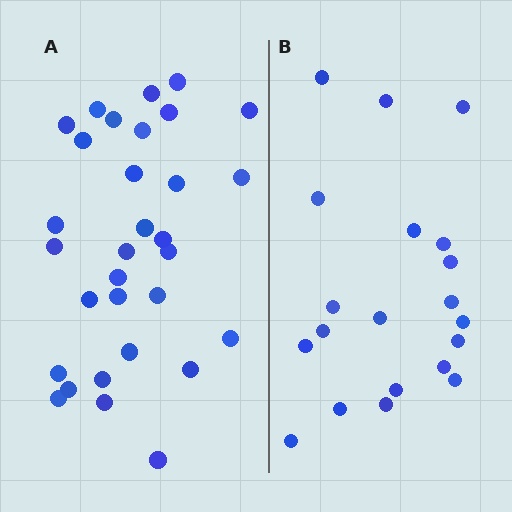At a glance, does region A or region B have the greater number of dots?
Region A (the left region) has more dots.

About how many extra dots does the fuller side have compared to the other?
Region A has roughly 12 or so more dots than region B.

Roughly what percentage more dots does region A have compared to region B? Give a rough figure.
About 55% more.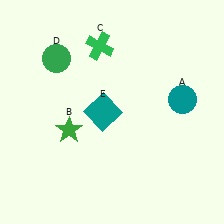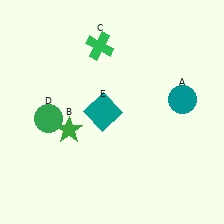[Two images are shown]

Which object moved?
The green circle (D) moved down.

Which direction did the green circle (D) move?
The green circle (D) moved down.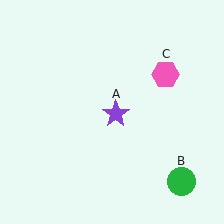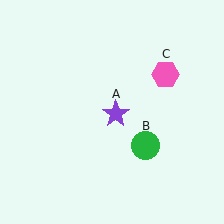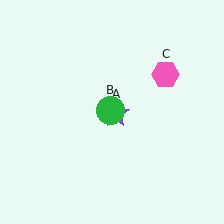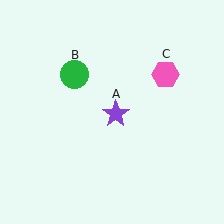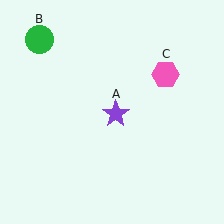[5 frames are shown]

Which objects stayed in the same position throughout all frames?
Purple star (object A) and pink hexagon (object C) remained stationary.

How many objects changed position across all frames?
1 object changed position: green circle (object B).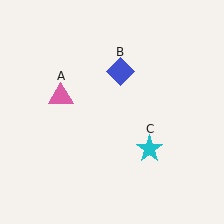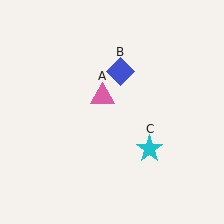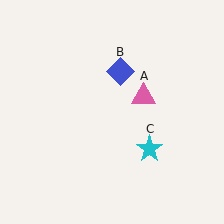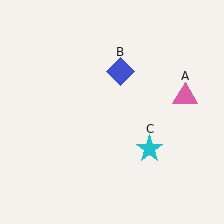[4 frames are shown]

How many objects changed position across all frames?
1 object changed position: pink triangle (object A).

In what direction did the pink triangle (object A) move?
The pink triangle (object A) moved right.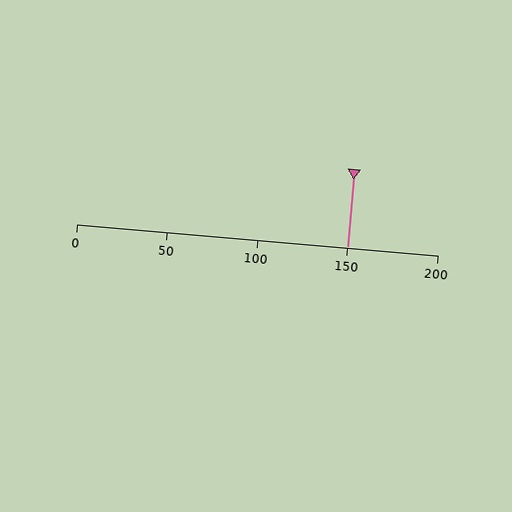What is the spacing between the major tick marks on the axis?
The major ticks are spaced 50 apart.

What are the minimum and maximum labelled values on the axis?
The axis runs from 0 to 200.